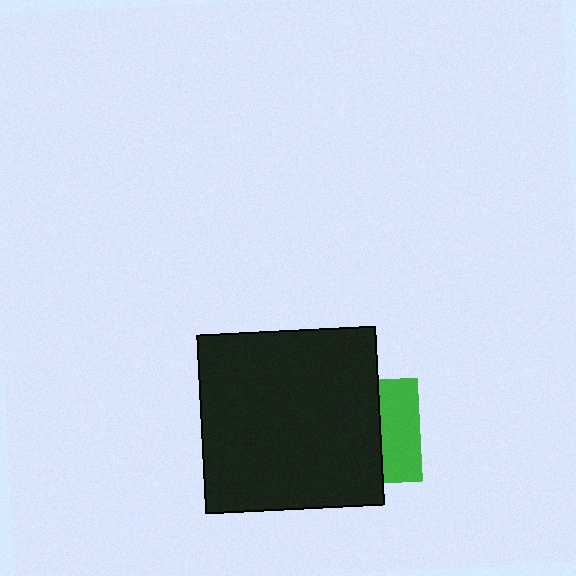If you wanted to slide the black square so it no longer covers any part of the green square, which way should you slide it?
Slide it left — that is the most direct way to separate the two shapes.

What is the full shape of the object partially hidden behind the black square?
The partially hidden object is a green square.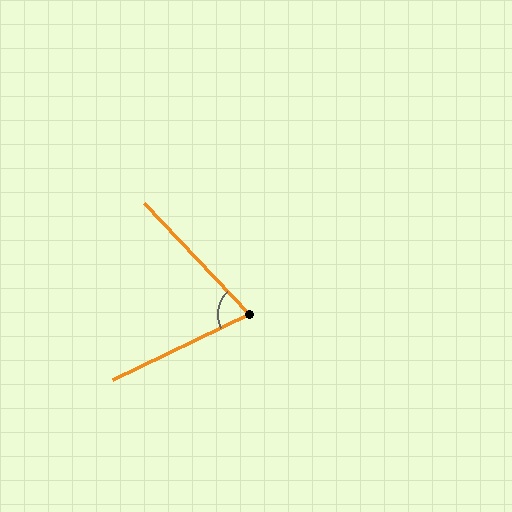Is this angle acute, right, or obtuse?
It is acute.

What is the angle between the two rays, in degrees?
Approximately 72 degrees.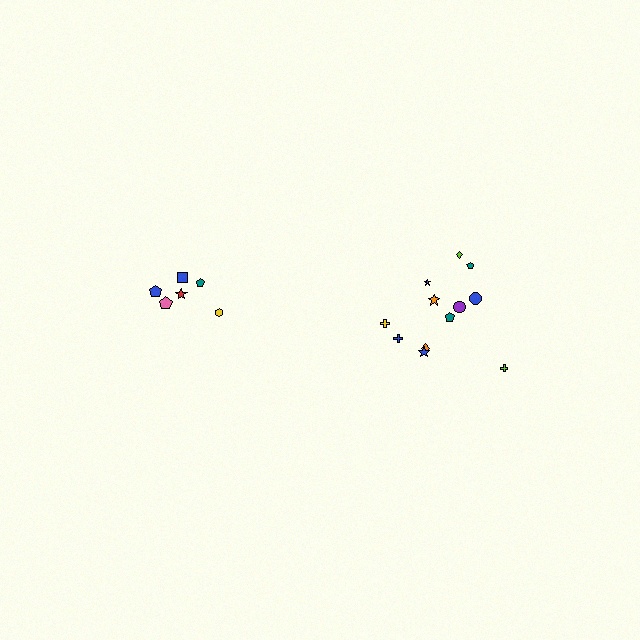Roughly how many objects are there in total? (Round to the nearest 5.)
Roughly 20 objects in total.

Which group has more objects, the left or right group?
The right group.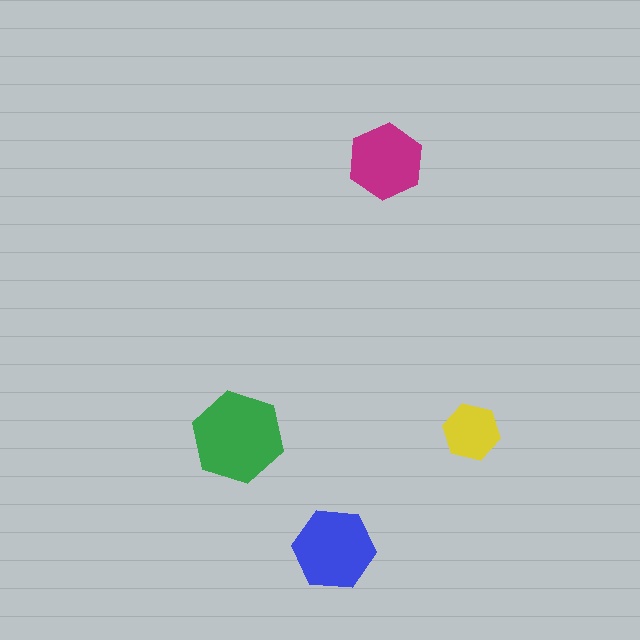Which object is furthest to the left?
The green hexagon is leftmost.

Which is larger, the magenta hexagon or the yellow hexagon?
The magenta one.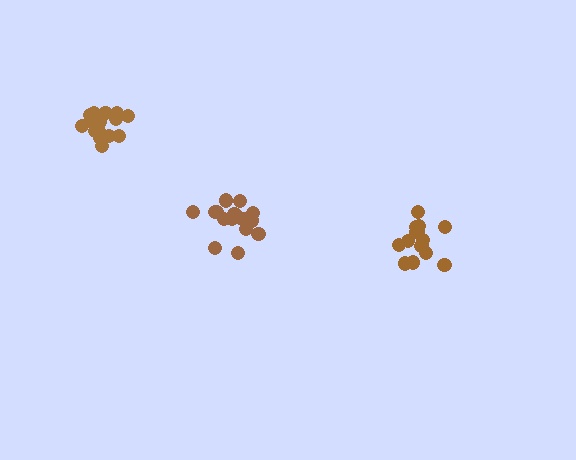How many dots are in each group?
Group 1: 17 dots, Group 2: 15 dots, Group 3: 17 dots (49 total).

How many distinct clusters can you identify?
There are 3 distinct clusters.